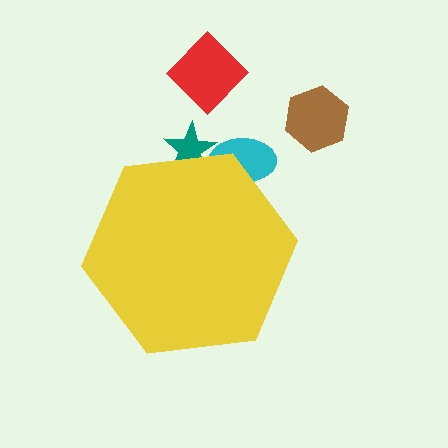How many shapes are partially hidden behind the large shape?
2 shapes are partially hidden.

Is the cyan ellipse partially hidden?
Yes, the cyan ellipse is partially hidden behind the yellow hexagon.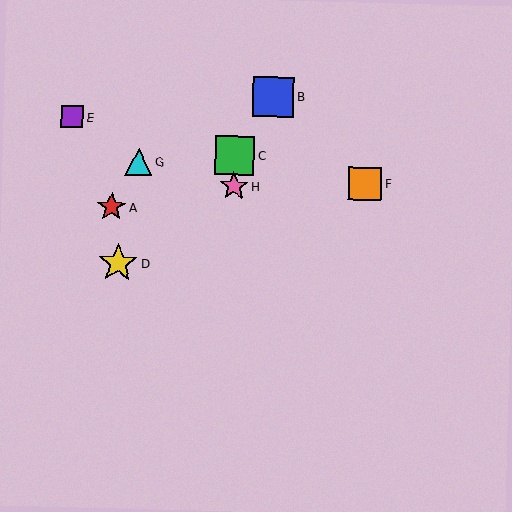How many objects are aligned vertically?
2 objects (C, H) are aligned vertically.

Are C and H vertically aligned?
Yes, both are at x≈235.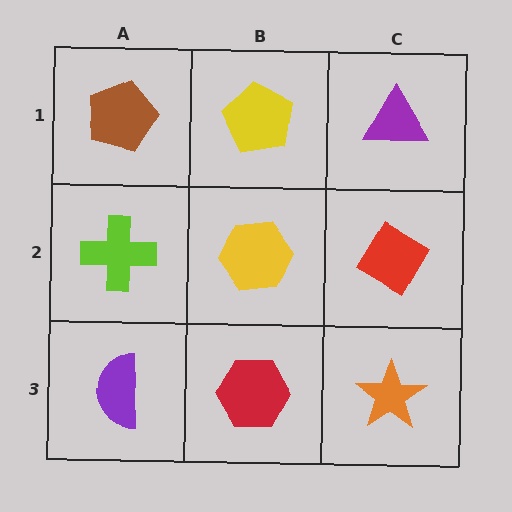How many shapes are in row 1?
3 shapes.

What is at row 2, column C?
A red diamond.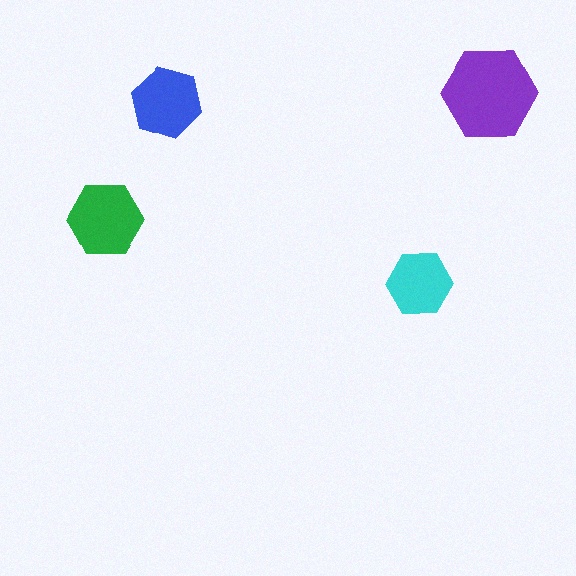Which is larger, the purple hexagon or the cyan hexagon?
The purple one.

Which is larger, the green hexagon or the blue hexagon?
The green one.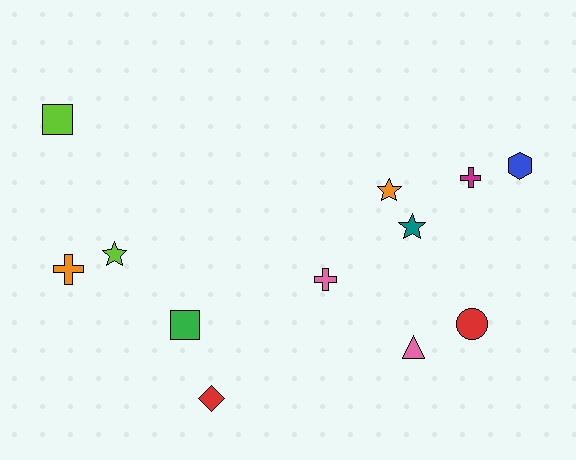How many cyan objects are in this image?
There are no cyan objects.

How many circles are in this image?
There is 1 circle.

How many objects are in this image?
There are 12 objects.